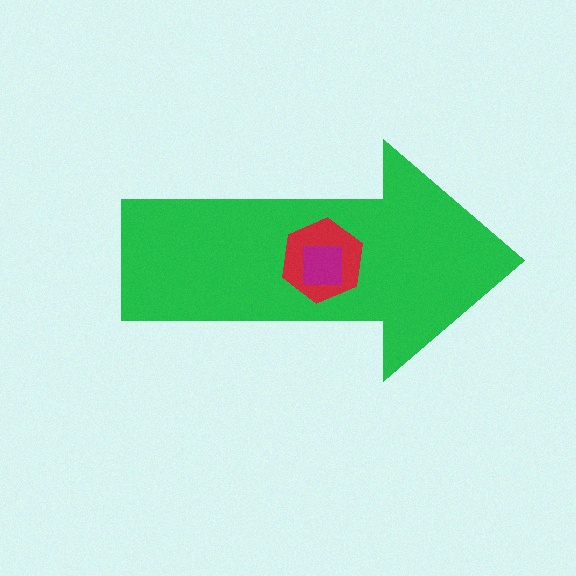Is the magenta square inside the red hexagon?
Yes.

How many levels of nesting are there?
3.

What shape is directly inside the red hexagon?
The magenta square.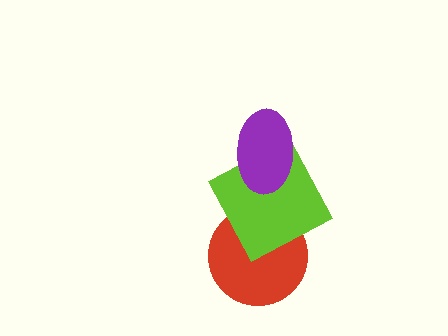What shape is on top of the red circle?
The lime square is on top of the red circle.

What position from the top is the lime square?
The lime square is 2nd from the top.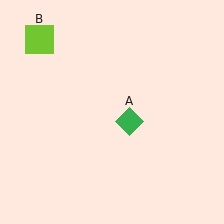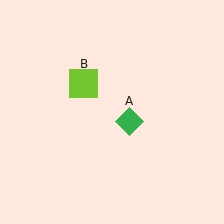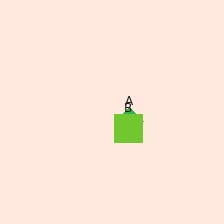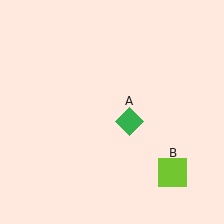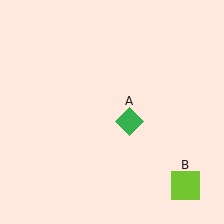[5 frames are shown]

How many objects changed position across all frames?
1 object changed position: lime square (object B).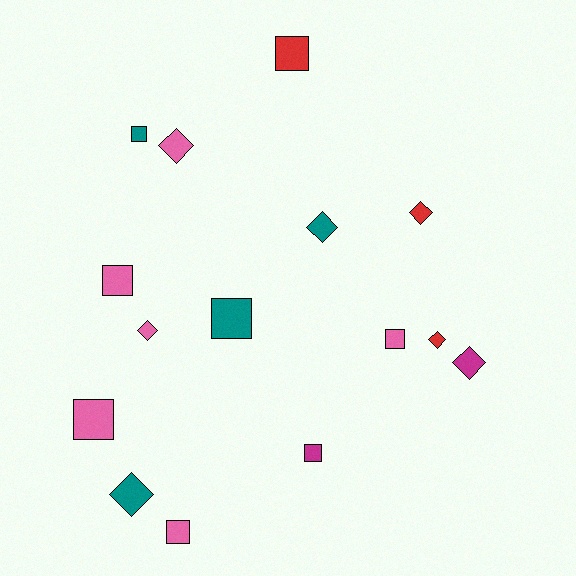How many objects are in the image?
There are 15 objects.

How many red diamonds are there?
There are 2 red diamonds.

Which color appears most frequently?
Pink, with 6 objects.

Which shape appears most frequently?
Square, with 8 objects.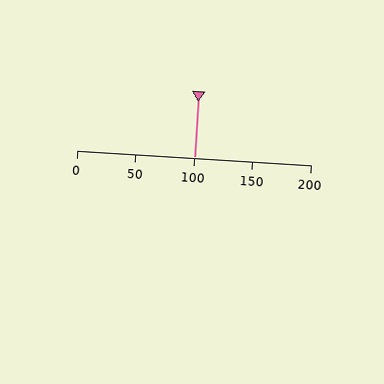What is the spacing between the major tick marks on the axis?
The major ticks are spaced 50 apart.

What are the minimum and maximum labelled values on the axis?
The axis runs from 0 to 200.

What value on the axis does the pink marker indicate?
The marker indicates approximately 100.